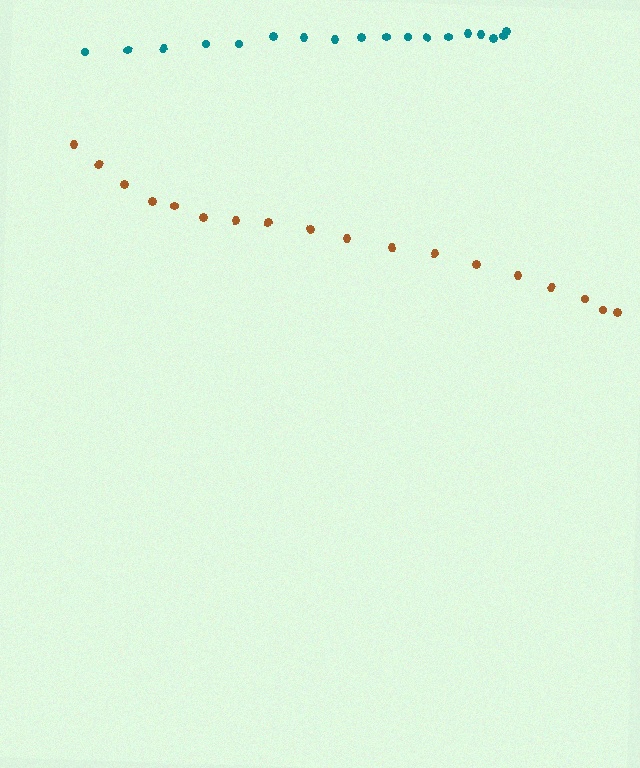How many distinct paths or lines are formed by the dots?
There are 2 distinct paths.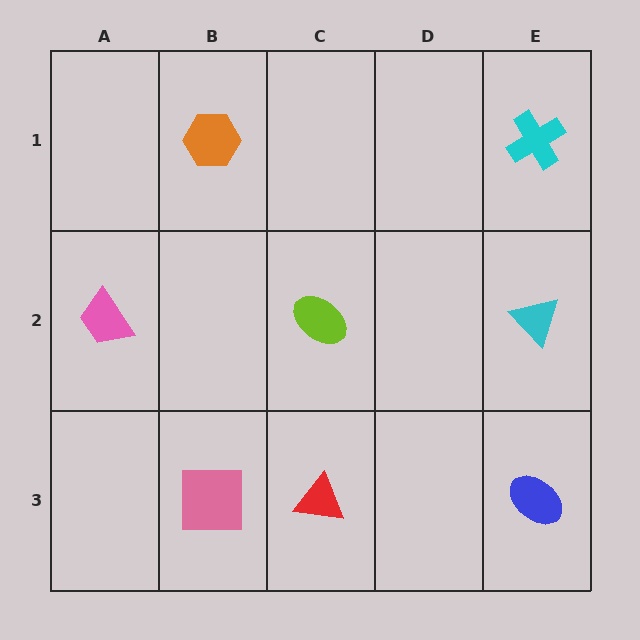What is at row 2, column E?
A cyan triangle.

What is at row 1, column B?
An orange hexagon.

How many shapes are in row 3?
3 shapes.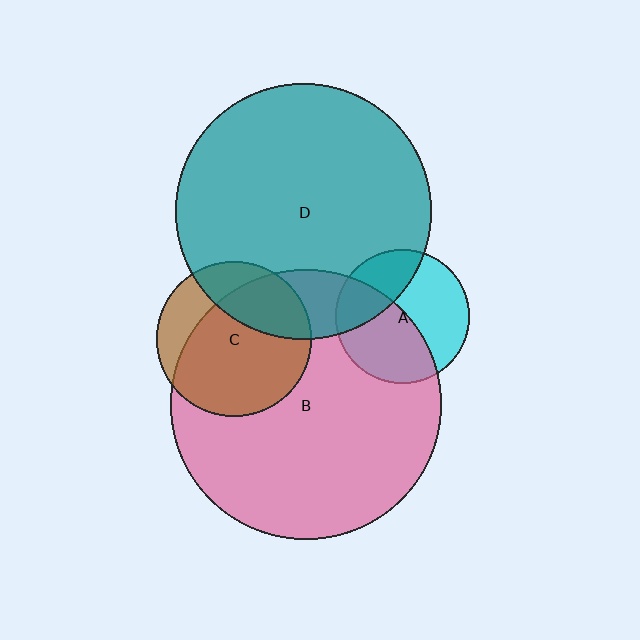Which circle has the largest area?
Circle B (pink).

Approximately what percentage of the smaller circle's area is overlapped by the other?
Approximately 50%.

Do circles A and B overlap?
Yes.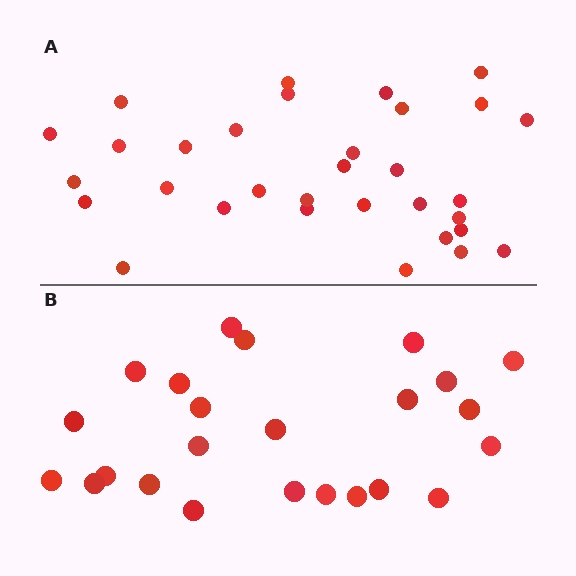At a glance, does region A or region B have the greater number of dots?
Region A (the top region) has more dots.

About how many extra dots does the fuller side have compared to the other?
Region A has roughly 8 or so more dots than region B.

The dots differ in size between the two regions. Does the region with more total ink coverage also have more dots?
No. Region B has more total ink coverage because its dots are larger, but region A actually contains more individual dots. Total area can be misleading — the number of items is what matters here.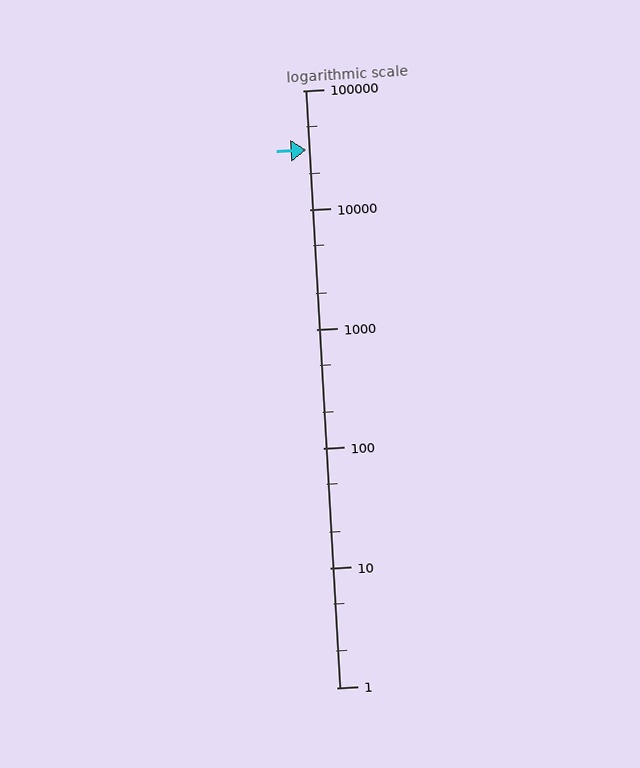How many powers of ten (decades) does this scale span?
The scale spans 5 decades, from 1 to 100000.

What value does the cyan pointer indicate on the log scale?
The pointer indicates approximately 32000.